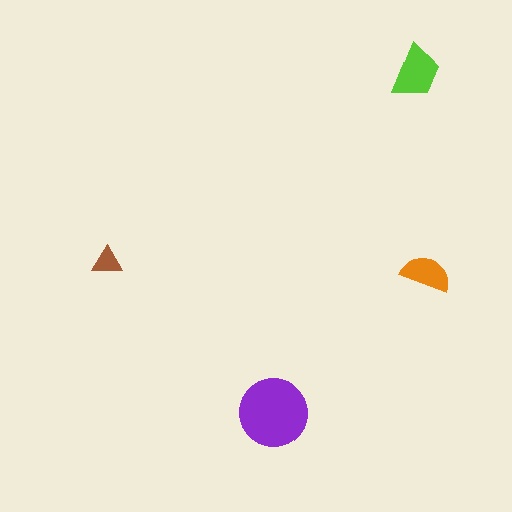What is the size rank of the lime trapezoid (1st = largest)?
2nd.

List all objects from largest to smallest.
The purple circle, the lime trapezoid, the orange semicircle, the brown triangle.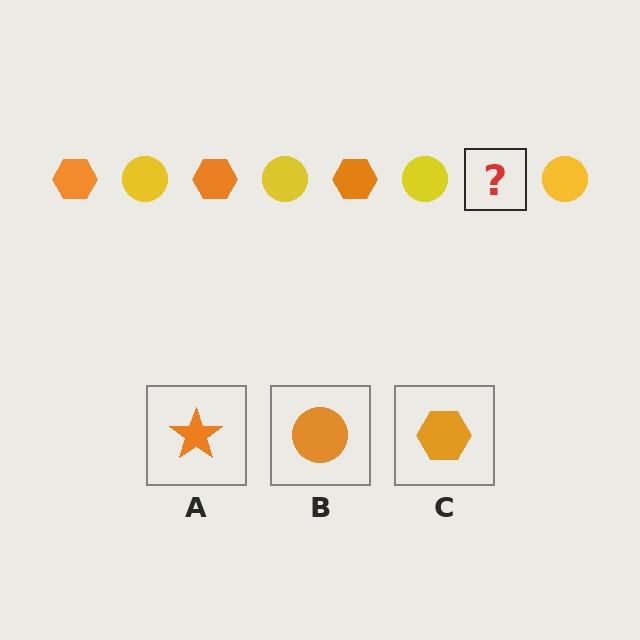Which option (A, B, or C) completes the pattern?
C.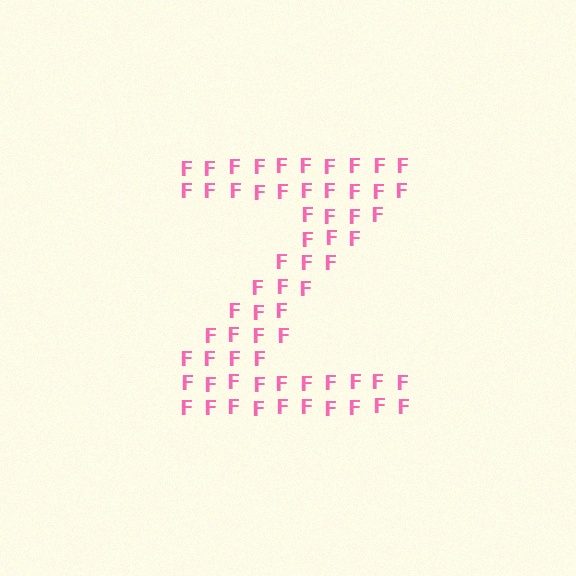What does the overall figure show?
The overall figure shows the letter Z.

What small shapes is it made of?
It is made of small letter F's.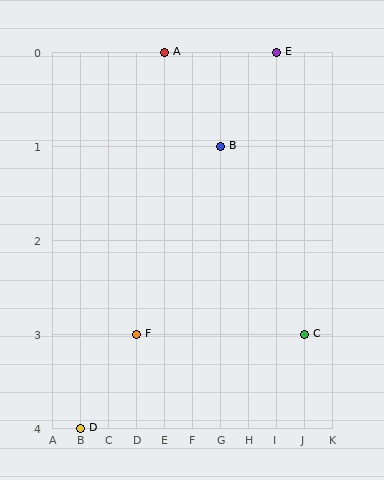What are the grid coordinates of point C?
Point C is at grid coordinates (J, 3).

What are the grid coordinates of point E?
Point E is at grid coordinates (I, 0).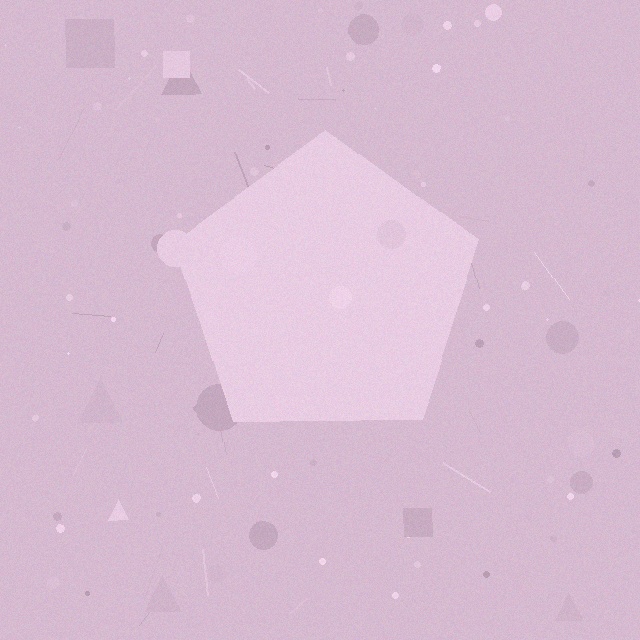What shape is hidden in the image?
A pentagon is hidden in the image.